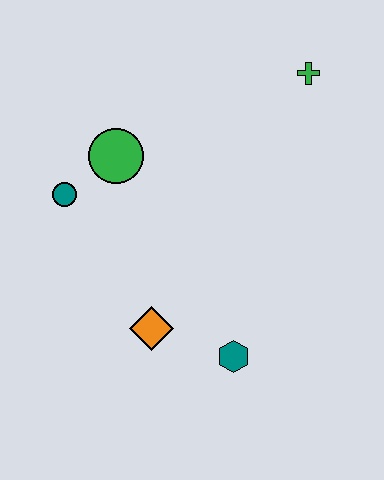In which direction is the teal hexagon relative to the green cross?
The teal hexagon is below the green cross.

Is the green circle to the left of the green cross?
Yes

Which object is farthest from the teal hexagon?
The green cross is farthest from the teal hexagon.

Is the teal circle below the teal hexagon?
No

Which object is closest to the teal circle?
The green circle is closest to the teal circle.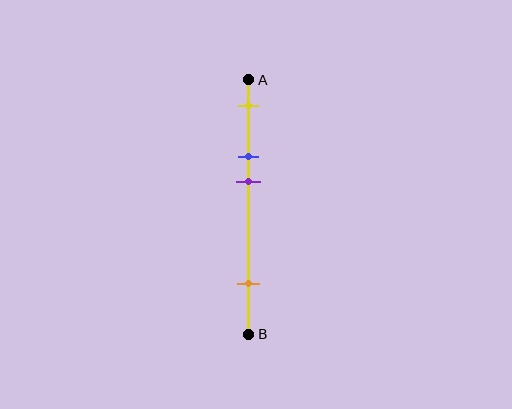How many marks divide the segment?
There are 4 marks dividing the segment.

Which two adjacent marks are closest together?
The blue and purple marks are the closest adjacent pair.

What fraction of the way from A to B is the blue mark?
The blue mark is approximately 30% (0.3) of the way from A to B.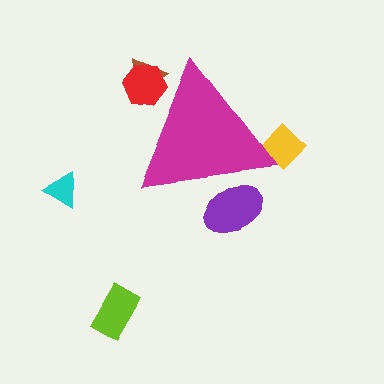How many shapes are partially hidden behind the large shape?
4 shapes are partially hidden.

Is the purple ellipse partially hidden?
Yes, the purple ellipse is partially hidden behind the magenta triangle.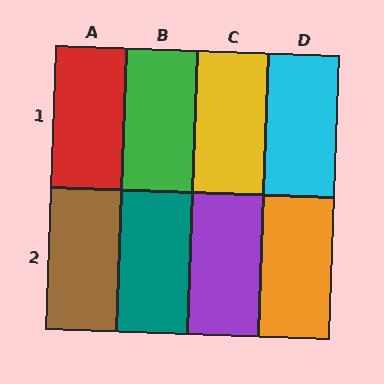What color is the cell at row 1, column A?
Red.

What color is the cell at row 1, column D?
Cyan.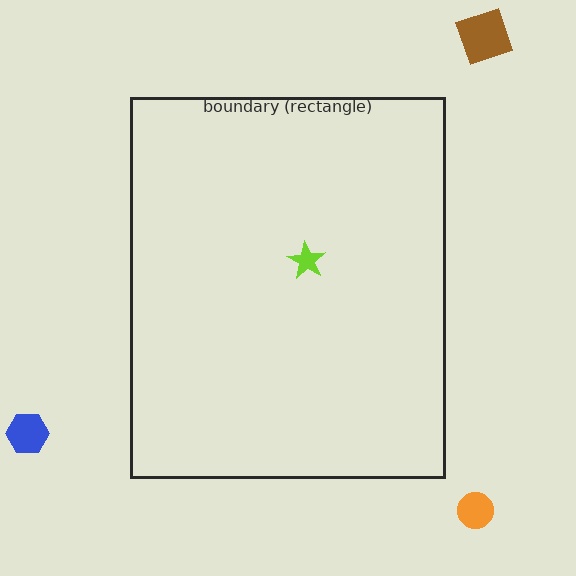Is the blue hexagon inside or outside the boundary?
Outside.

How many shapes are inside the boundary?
1 inside, 3 outside.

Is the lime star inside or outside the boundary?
Inside.